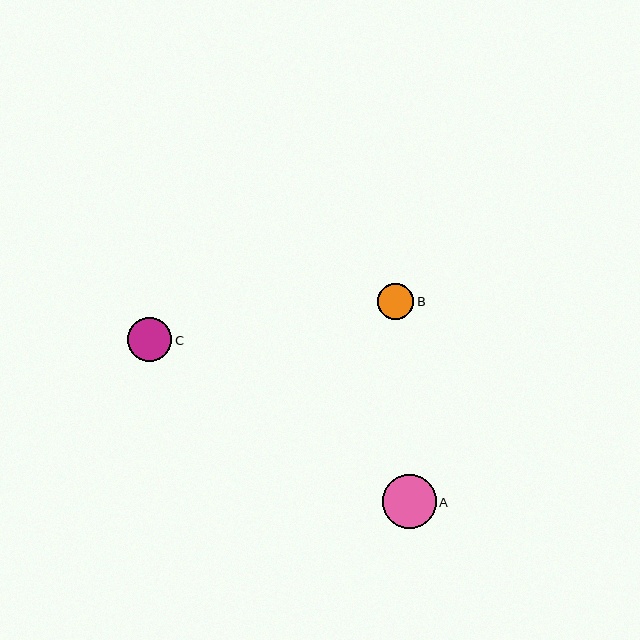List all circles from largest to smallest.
From largest to smallest: A, C, B.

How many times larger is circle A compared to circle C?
Circle A is approximately 1.2 times the size of circle C.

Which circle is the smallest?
Circle B is the smallest with a size of approximately 36 pixels.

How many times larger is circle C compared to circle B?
Circle C is approximately 1.2 times the size of circle B.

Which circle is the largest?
Circle A is the largest with a size of approximately 54 pixels.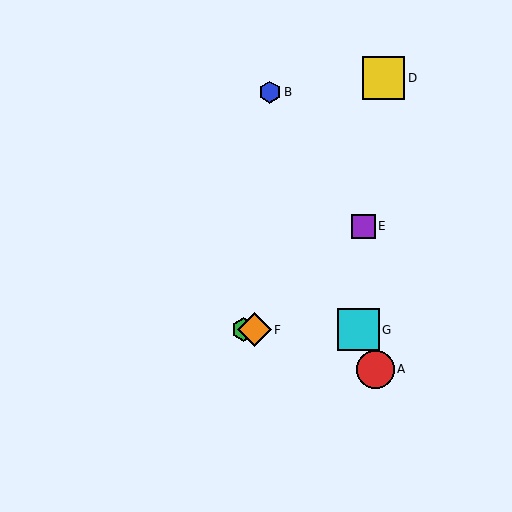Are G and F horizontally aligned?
Yes, both are at y≈330.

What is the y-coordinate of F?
Object F is at y≈330.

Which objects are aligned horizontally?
Objects C, F, G are aligned horizontally.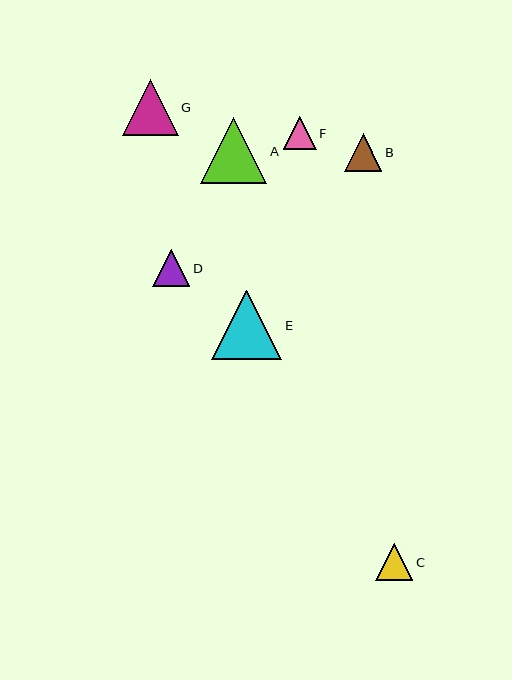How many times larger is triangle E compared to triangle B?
Triangle E is approximately 1.9 times the size of triangle B.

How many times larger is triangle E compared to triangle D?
Triangle E is approximately 1.9 times the size of triangle D.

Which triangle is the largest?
Triangle E is the largest with a size of approximately 70 pixels.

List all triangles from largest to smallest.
From largest to smallest: E, A, G, B, D, C, F.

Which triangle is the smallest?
Triangle F is the smallest with a size of approximately 33 pixels.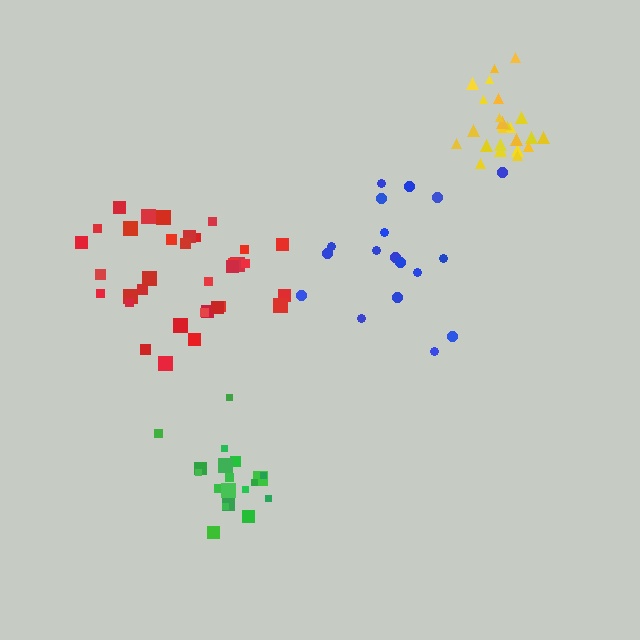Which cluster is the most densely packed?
Yellow.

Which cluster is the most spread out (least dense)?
Blue.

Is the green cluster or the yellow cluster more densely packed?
Yellow.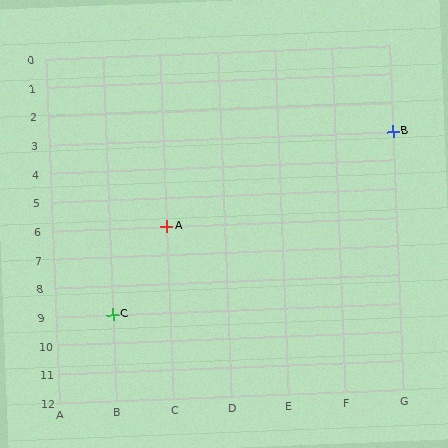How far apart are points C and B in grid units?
Points C and B are 5 columns and 6 rows apart (about 7.8 grid units diagonally).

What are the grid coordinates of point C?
Point C is at grid coordinates (B, 9).